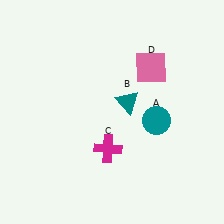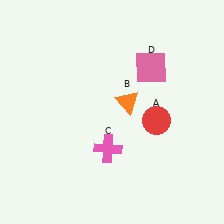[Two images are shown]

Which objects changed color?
A changed from teal to red. B changed from teal to orange. C changed from magenta to pink.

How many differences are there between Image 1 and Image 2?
There are 3 differences between the two images.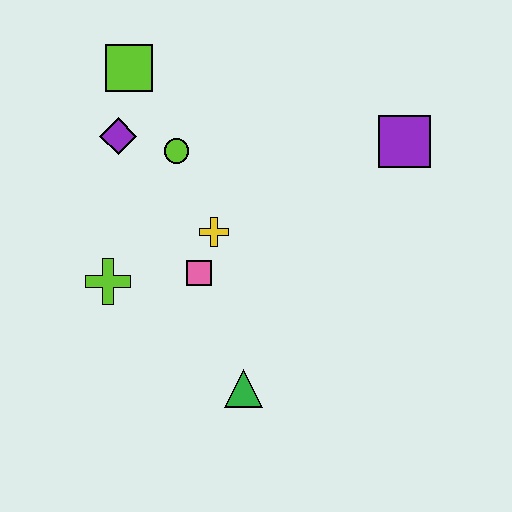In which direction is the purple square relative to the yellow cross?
The purple square is to the right of the yellow cross.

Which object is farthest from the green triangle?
The lime square is farthest from the green triangle.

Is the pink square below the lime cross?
No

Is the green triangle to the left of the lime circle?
No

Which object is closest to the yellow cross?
The pink square is closest to the yellow cross.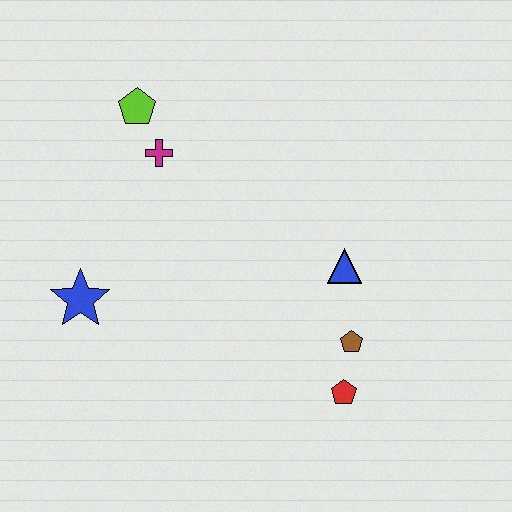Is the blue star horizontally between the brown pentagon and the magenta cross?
No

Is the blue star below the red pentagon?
No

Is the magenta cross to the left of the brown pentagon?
Yes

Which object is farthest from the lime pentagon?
The red pentagon is farthest from the lime pentagon.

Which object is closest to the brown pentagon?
The red pentagon is closest to the brown pentagon.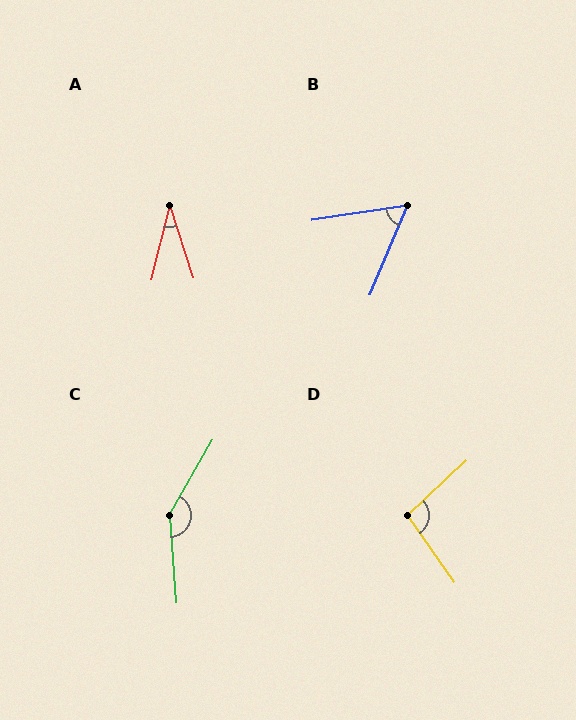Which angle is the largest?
C, at approximately 146 degrees.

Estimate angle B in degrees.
Approximately 59 degrees.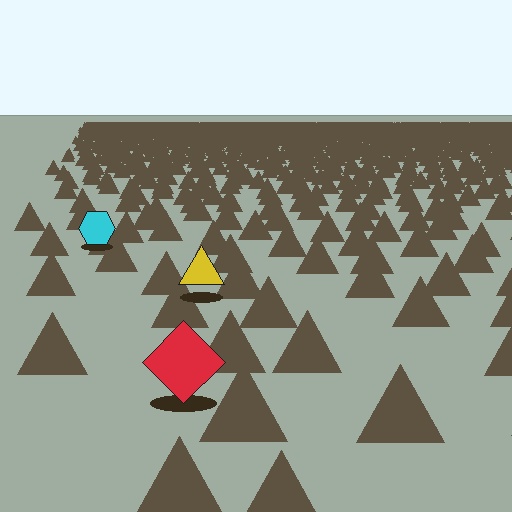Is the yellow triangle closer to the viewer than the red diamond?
No. The red diamond is closer — you can tell from the texture gradient: the ground texture is coarser near it.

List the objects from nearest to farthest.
From nearest to farthest: the red diamond, the yellow triangle, the cyan hexagon.